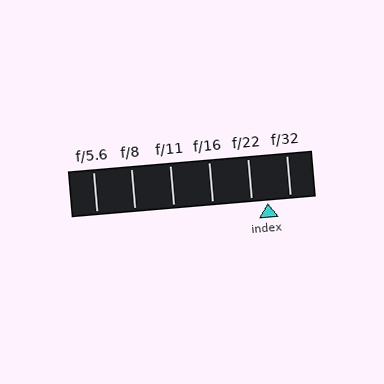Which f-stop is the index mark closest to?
The index mark is closest to f/22.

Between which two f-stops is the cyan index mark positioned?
The index mark is between f/22 and f/32.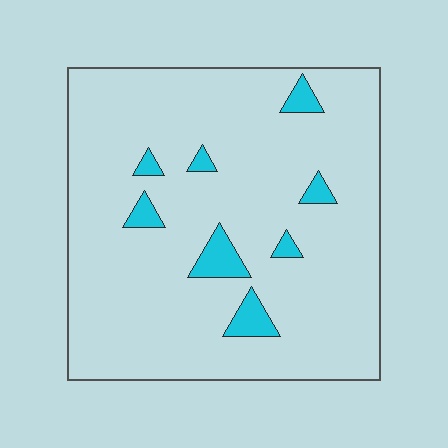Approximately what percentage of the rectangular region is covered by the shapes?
Approximately 5%.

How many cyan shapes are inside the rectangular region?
8.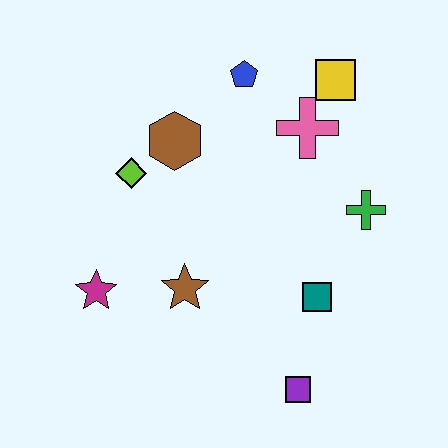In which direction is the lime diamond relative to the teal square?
The lime diamond is to the left of the teal square.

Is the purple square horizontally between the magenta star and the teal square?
Yes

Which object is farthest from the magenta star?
The yellow square is farthest from the magenta star.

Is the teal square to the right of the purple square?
Yes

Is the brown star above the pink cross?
No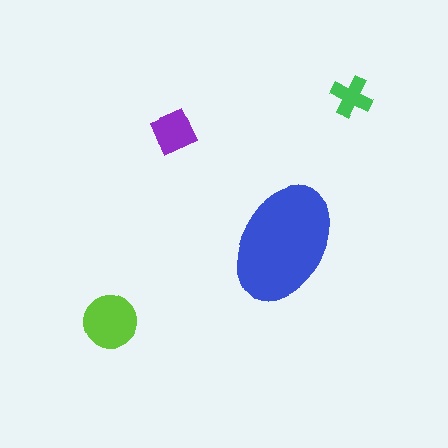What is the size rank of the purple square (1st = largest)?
3rd.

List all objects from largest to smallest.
The blue ellipse, the lime circle, the purple square, the green cross.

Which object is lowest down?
The lime circle is bottommost.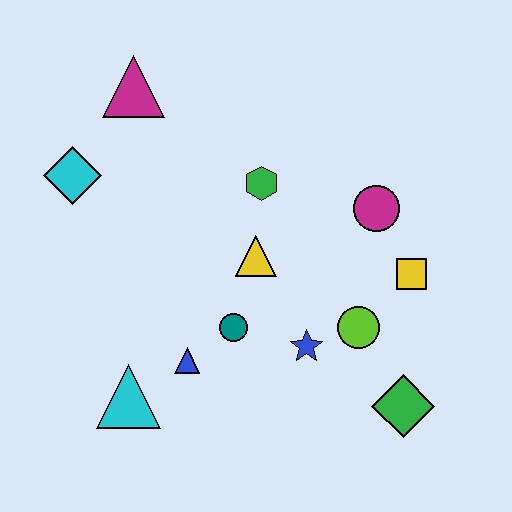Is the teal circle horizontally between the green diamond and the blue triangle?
Yes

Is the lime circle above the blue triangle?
Yes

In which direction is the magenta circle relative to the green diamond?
The magenta circle is above the green diamond.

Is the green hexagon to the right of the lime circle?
No